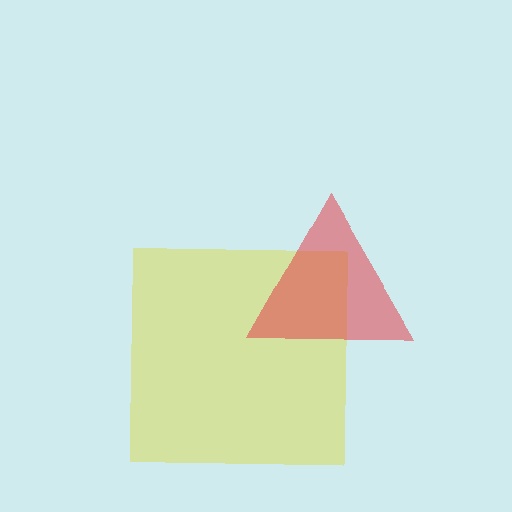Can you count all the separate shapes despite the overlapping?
Yes, there are 2 separate shapes.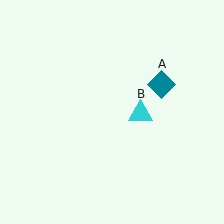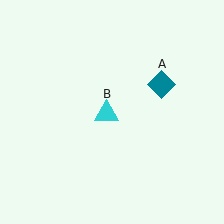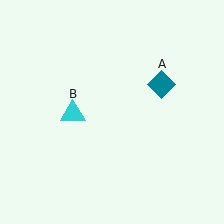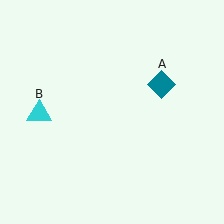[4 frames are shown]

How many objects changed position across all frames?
1 object changed position: cyan triangle (object B).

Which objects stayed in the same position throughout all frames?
Teal diamond (object A) remained stationary.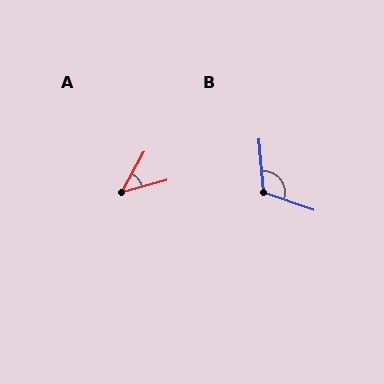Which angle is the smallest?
A, at approximately 46 degrees.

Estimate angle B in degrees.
Approximately 114 degrees.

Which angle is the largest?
B, at approximately 114 degrees.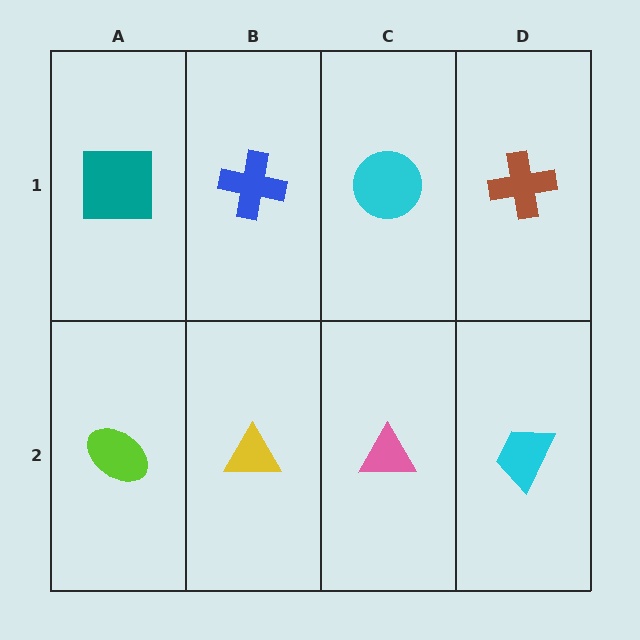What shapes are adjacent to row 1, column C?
A pink triangle (row 2, column C), a blue cross (row 1, column B), a brown cross (row 1, column D).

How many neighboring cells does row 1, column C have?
3.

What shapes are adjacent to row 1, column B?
A yellow triangle (row 2, column B), a teal square (row 1, column A), a cyan circle (row 1, column C).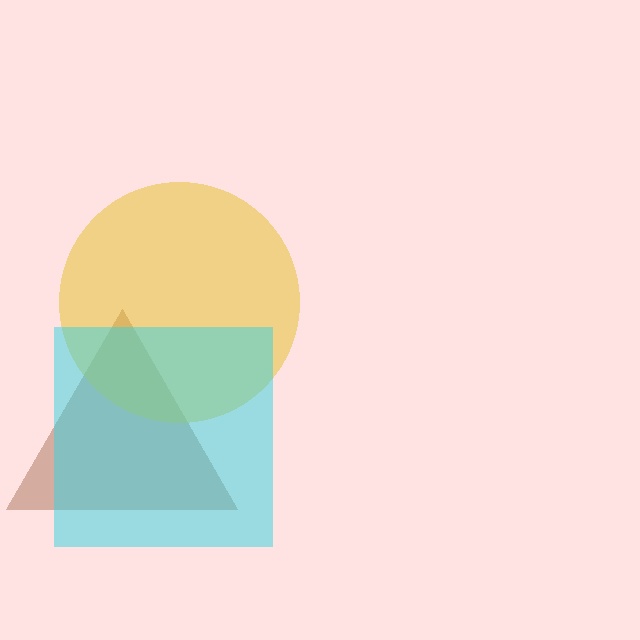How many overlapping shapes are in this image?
There are 3 overlapping shapes in the image.